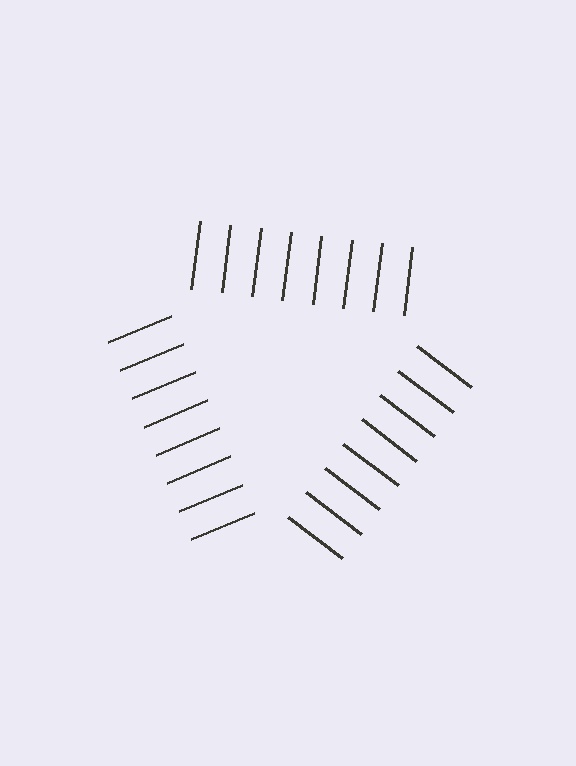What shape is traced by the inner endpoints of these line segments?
An illusory triangle — the line segments terminate on its edges but no continuous stroke is drawn.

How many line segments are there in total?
24 — 8 along each of the 3 edges.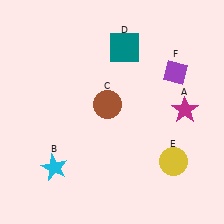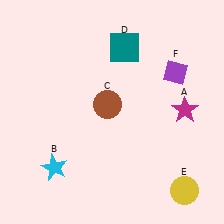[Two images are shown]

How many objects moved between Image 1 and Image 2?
1 object moved between the two images.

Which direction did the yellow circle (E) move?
The yellow circle (E) moved down.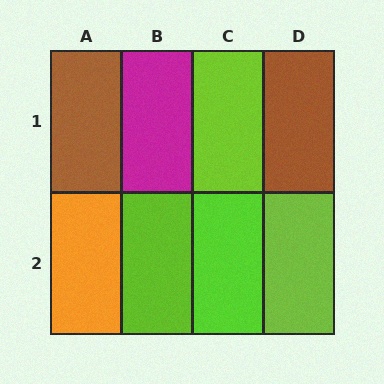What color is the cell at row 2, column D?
Lime.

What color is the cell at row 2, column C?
Lime.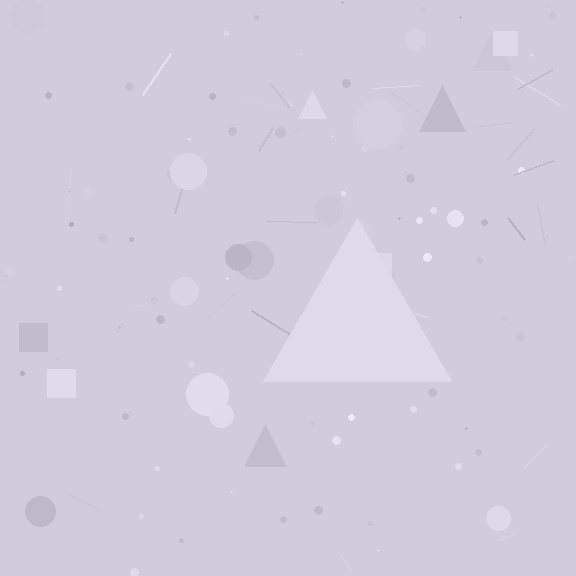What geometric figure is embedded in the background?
A triangle is embedded in the background.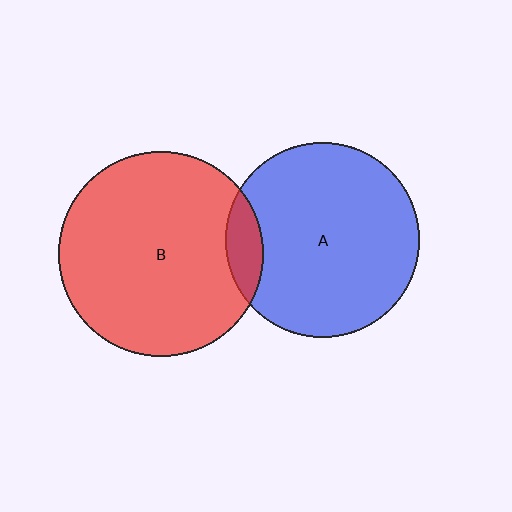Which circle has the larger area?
Circle B (red).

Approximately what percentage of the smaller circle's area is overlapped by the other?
Approximately 10%.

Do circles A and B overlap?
Yes.